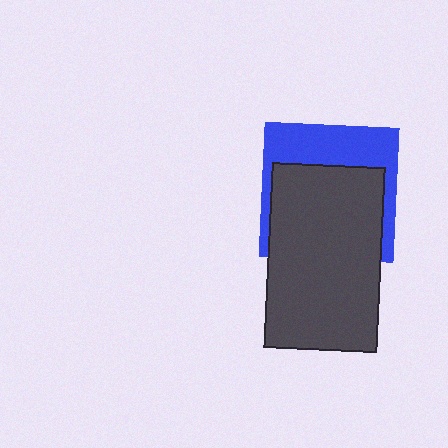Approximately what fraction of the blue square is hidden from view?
Roughly 59% of the blue square is hidden behind the dark gray rectangle.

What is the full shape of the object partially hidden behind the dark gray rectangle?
The partially hidden object is a blue square.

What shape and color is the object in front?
The object in front is a dark gray rectangle.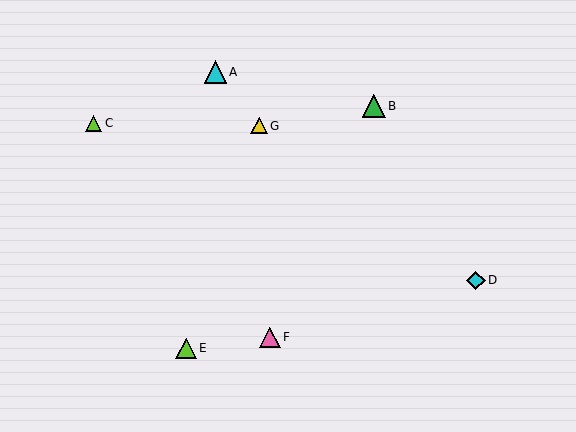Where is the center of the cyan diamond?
The center of the cyan diamond is at (476, 280).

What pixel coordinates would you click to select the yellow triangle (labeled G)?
Click at (259, 126) to select the yellow triangle G.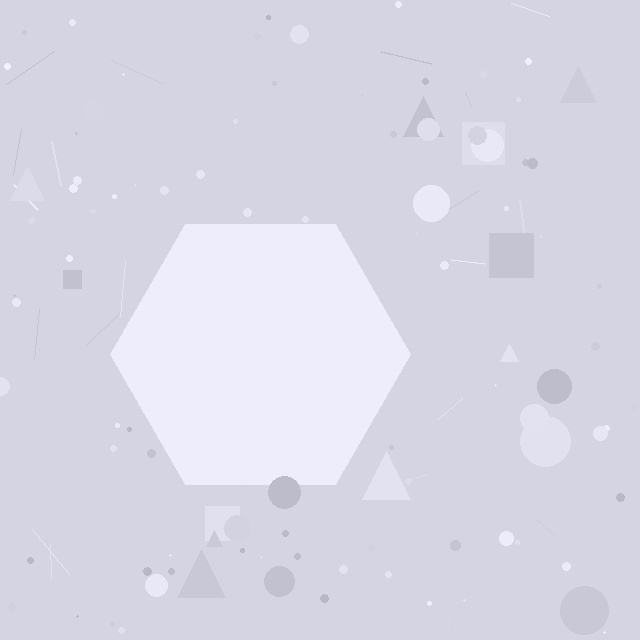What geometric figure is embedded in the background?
A hexagon is embedded in the background.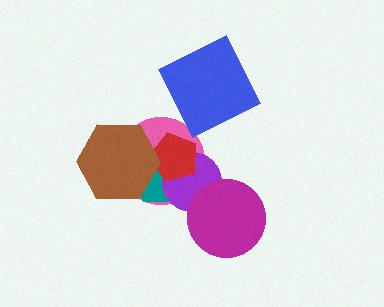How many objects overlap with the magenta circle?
1 object overlaps with the magenta circle.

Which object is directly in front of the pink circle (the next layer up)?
The teal hexagon is directly in front of the pink circle.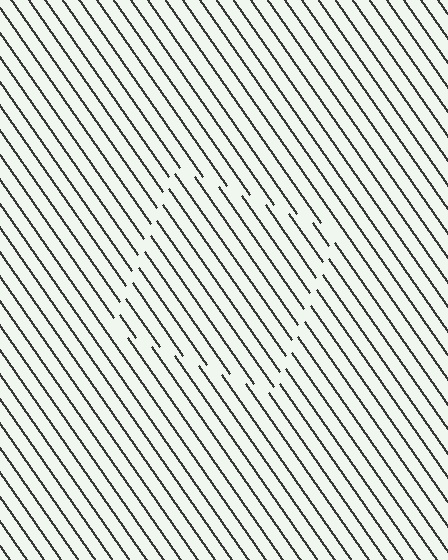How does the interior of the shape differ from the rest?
The interior of the shape contains the same grating, shifted by half a period — the contour is defined by the phase discontinuity where line-ends from the inner and outer gratings abut.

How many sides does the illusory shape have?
4 sides — the line-ends trace a square.